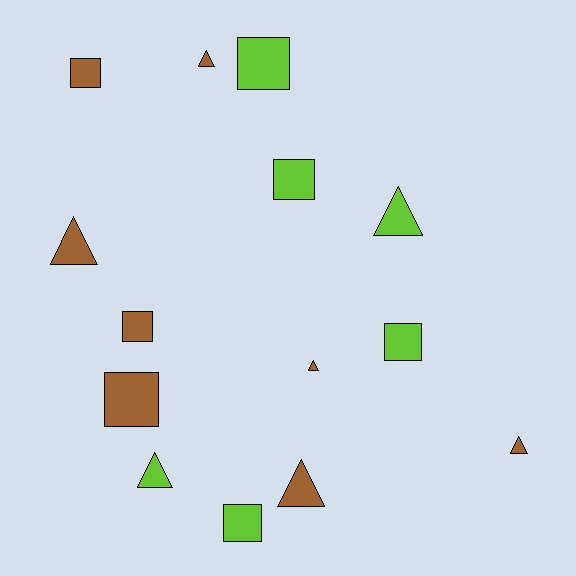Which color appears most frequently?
Brown, with 8 objects.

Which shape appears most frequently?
Triangle, with 7 objects.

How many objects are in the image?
There are 14 objects.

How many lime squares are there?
There are 4 lime squares.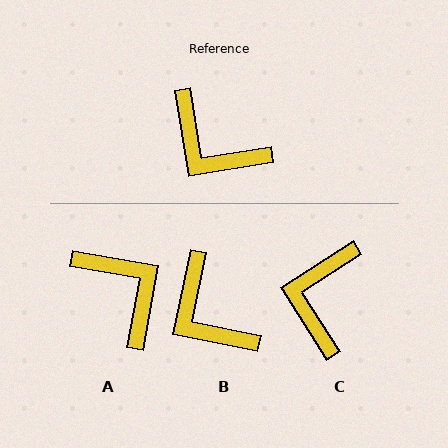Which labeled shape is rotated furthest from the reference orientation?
A, about 161 degrees away.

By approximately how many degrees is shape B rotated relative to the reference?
Approximately 21 degrees clockwise.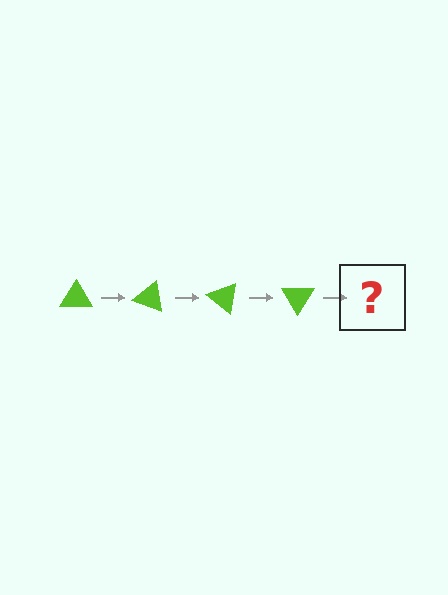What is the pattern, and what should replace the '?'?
The pattern is that the triangle rotates 20 degrees each step. The '?' should be a lime triangle rotated 80 degrees.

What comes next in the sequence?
The next element should be a lime triangle rotated 80 degrees.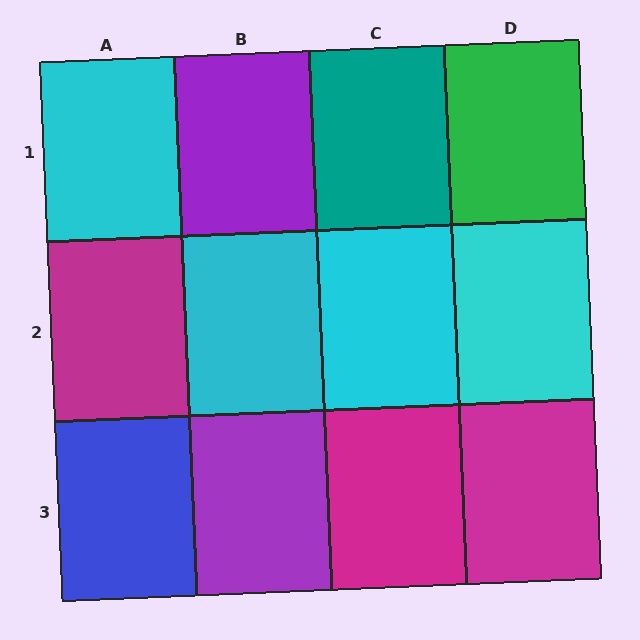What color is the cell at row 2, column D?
Cyan.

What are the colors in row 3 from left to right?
Blue, purple, magenta, magenta.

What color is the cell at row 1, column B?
Purple.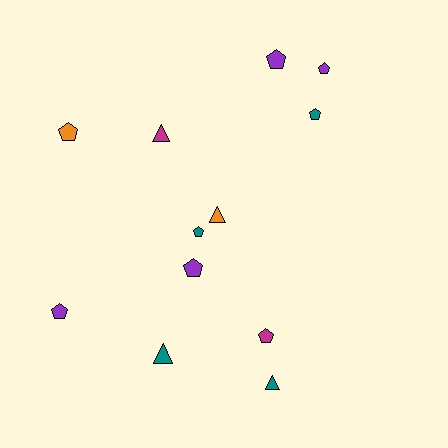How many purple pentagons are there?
There are 4 purple pentagons.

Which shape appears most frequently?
Pentagon, with 8 objects.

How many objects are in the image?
There are 12 objects.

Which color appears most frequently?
Purple, with 4 objects.